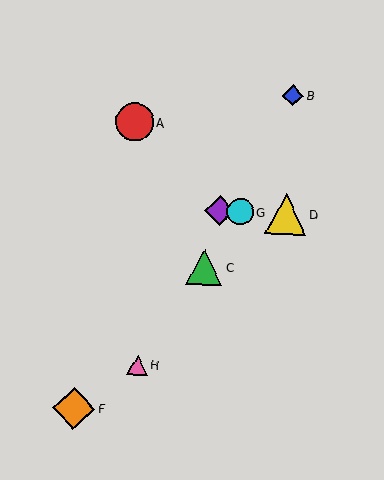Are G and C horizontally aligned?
No, G is at y≈212 and C is at y≈267.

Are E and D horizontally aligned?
Yes, both are at y≈211.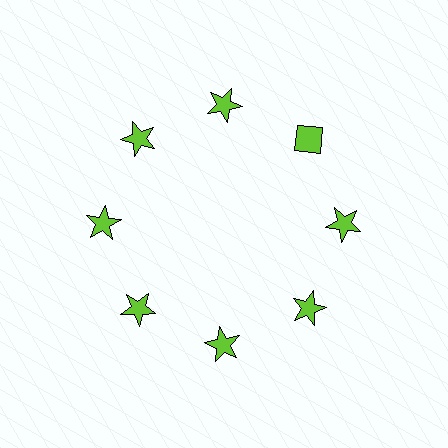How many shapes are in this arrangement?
There are 8 shapes arranged in a ring pattern.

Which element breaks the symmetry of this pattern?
The lime diamond at roughly the 2 o'clock position breaks the symmetry. All other shapes are lime stars.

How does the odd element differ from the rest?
It has a different shape: diamond instead of star.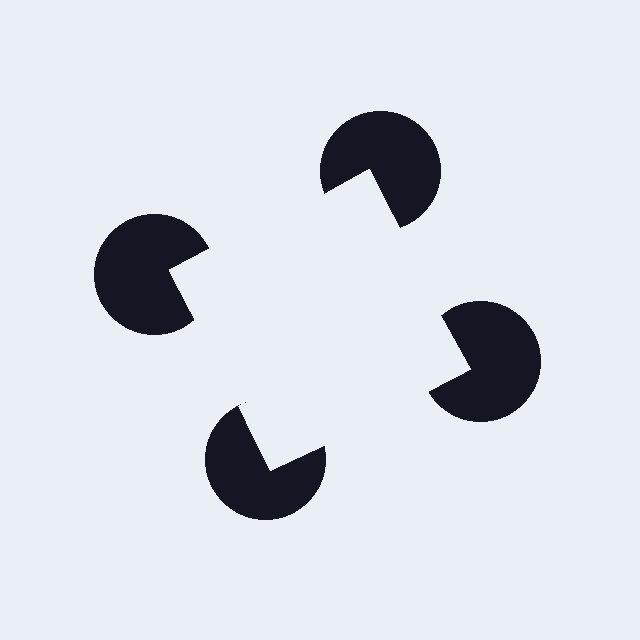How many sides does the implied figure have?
4 sides.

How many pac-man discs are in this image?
There are 4 — one at each vertex of the illusory square.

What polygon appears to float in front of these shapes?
An illusory square — its edges are inferred from the aligned wedge cuts in the pac-man discs, not physically drawn.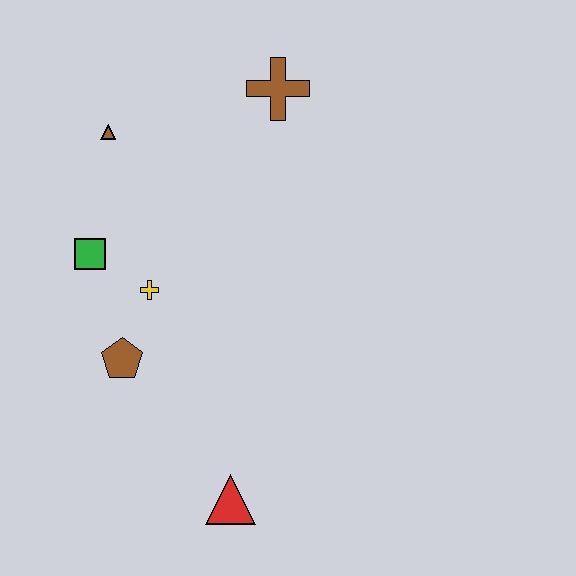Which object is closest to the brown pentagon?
The yellow cross is closest to the brown pentagon.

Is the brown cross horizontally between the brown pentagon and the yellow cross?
No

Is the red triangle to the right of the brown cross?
No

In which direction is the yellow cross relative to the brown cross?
The yellow cross is below the brown cross.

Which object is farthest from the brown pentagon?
The brown cross is farthest from the brown pentagon.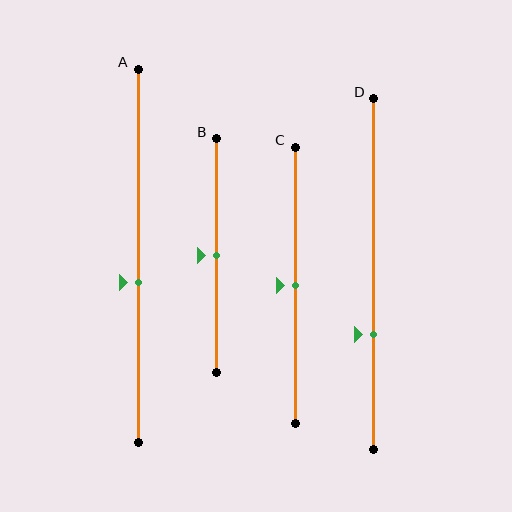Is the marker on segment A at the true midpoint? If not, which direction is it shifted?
No, the marker on segment A is shifted downward by about 7% of the segment length.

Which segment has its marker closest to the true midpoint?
Segment B has its marker closest to the true midpoint.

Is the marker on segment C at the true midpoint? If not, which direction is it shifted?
Yes, the marker on segment C is at the true midpoint.